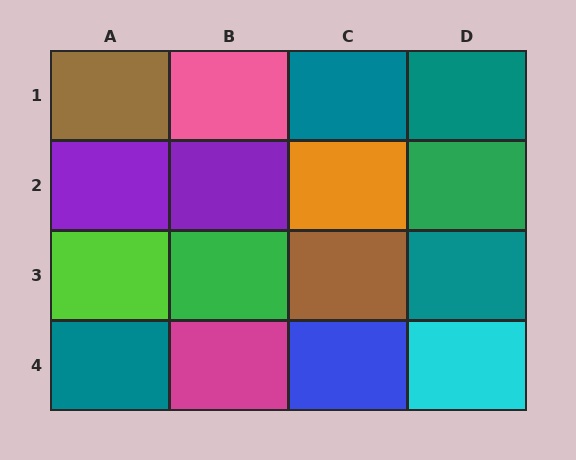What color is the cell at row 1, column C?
Teal.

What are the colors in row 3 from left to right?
Lime, green, brown, teal.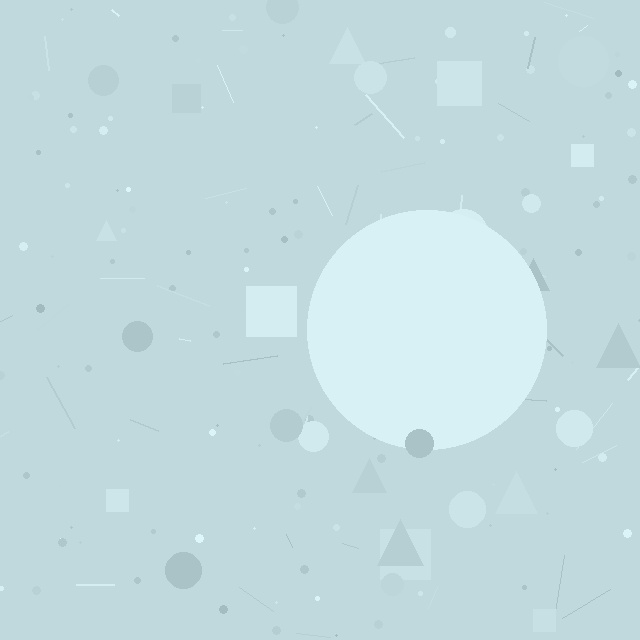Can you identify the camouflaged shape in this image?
The camouflaged shape is a circle.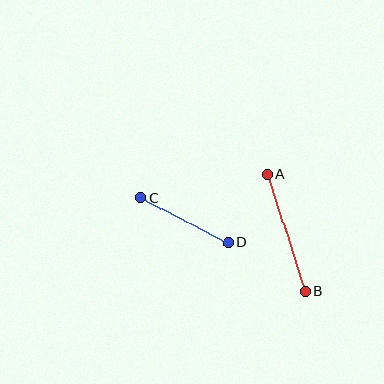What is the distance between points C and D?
The distance is approximately 98 pixels.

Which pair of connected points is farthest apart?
Points A and B are farthest apart.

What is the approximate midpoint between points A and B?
The midpoint is at approximately (286, 233) pixels.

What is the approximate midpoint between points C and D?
The midpoint is at approximately (184, 220) pixels.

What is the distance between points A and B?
The distance is approximately 123 pixels.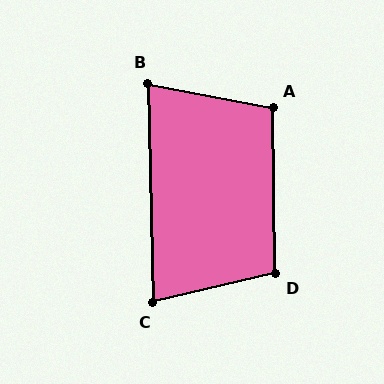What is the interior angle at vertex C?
Approximately 78 degrees (acute).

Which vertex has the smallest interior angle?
B, at approximately 78 degrees.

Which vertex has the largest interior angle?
D, at approximately 102 degrees.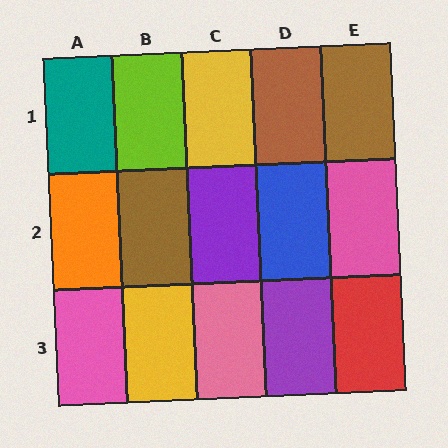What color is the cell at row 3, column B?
Yellow.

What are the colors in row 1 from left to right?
Teal, lime, yellow, brown, brown.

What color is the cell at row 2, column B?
Brown.